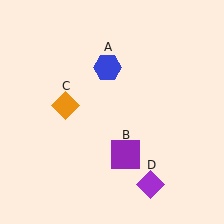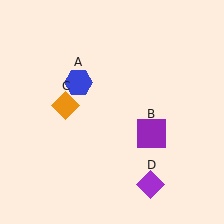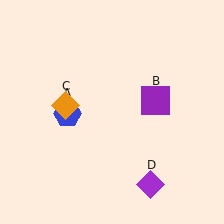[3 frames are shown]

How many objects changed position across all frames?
2 objects changed position: blue hexagon (object A), purple square (object B).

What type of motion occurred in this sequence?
The blue hexagon (object A), purple square (object B) rotated counterclockwise around the center of the scene.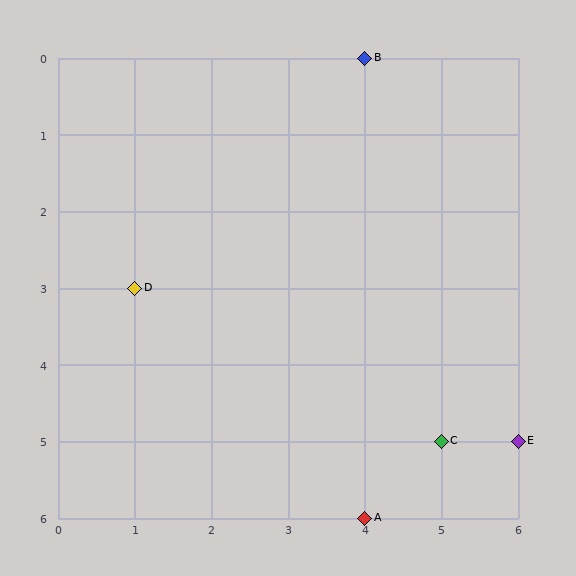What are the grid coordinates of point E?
Point E is at grid coordinates (6, 5).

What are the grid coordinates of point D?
Point D is at grid coordinates (1, 3).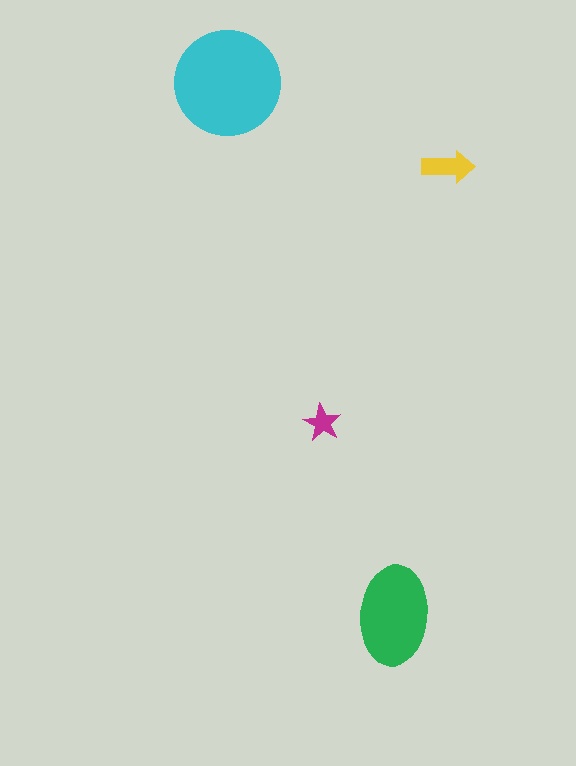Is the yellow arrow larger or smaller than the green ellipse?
Smaller.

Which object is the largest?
The cyan circle.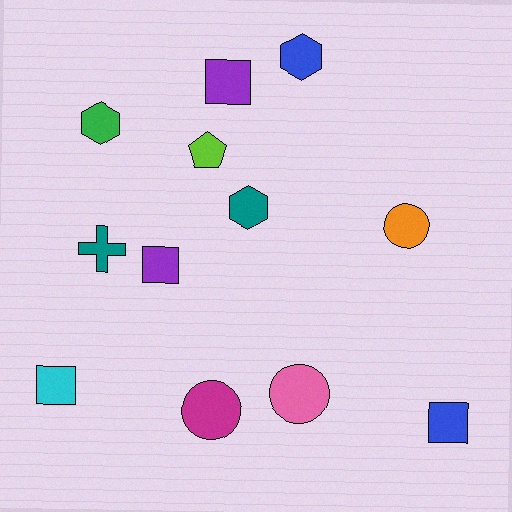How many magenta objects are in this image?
There is 1 magenta object.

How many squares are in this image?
There are 4 squares.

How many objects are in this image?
There are 12 objects.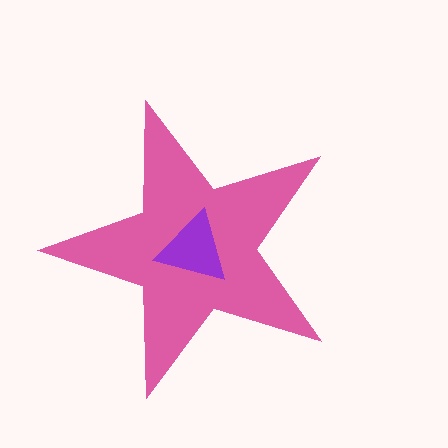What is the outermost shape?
The pink star.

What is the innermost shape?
The purple triangle.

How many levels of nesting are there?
2.